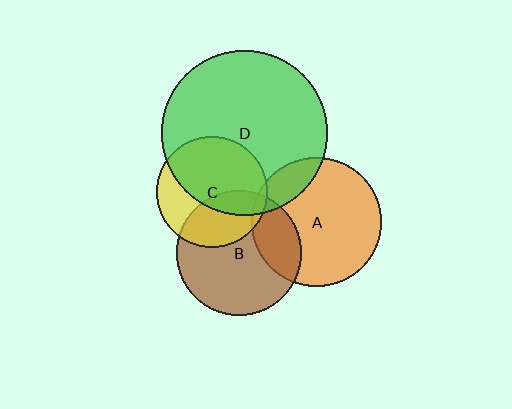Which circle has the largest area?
Circle D (green).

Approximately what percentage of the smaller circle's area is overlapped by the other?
Approximately 35%.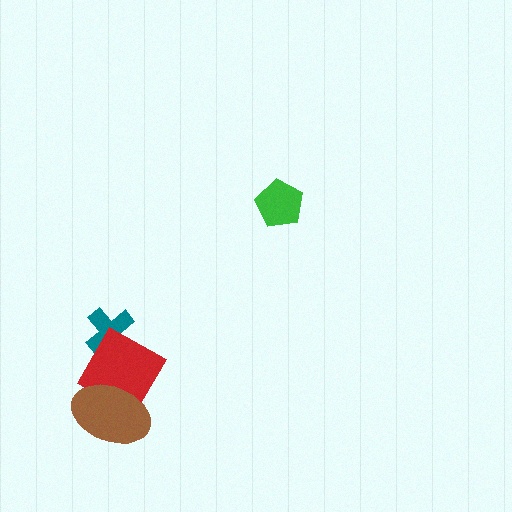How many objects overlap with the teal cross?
1 object overlaps with the teal cross.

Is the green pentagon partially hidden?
No, no other shape covers it.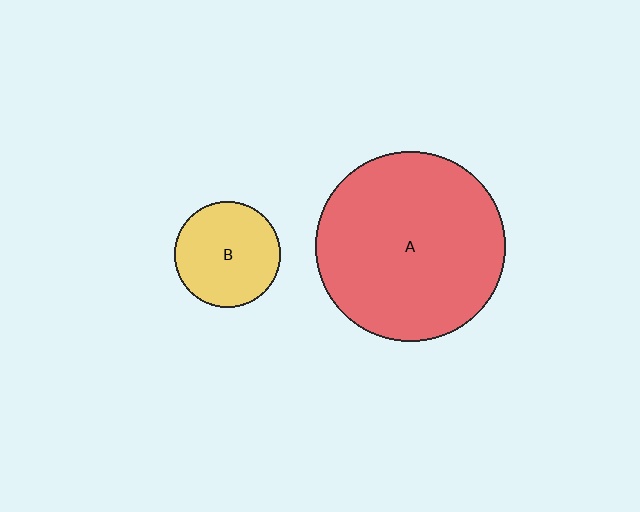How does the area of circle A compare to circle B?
Approximately 3.2 times.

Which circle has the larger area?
Circle A (red).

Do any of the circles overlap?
No, none of the circles overlap.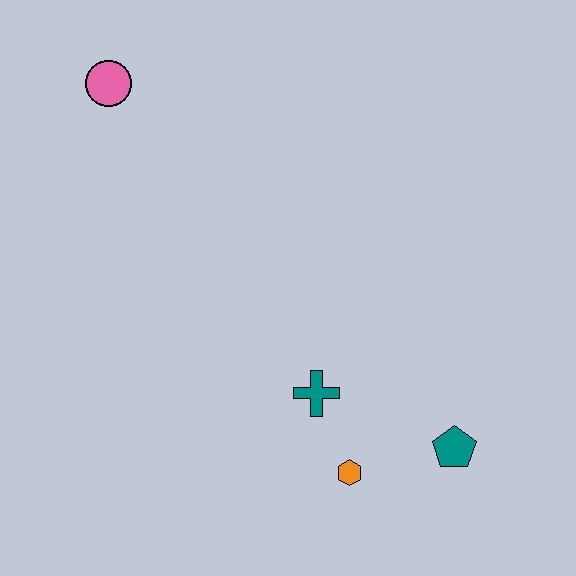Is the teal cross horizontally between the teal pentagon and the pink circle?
Yes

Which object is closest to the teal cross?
The orange hexagon is closest to the teal cross.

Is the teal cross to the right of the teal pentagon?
No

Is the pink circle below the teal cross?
No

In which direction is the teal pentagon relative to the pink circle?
The teal pentagon is below the pink circle.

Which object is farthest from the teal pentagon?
The pink circle is farthest from the teal pentagon.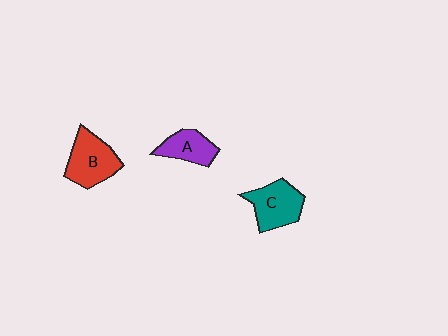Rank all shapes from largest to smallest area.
From largest to smallest: B (red), C (teal), A (purple).